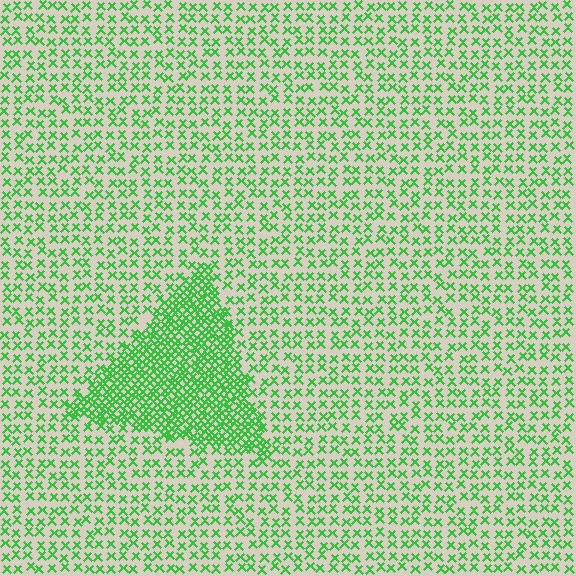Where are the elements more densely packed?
The elements are more densely packed inside the triangle boundary.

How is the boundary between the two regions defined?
The boundary is defined by a change in element density (approximately 2.6x ratio). All elements are the same color, size, and shape.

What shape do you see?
I see a triangle.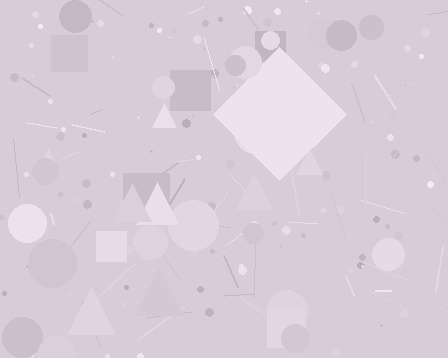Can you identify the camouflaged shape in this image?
The camouflaged shape is a diamond.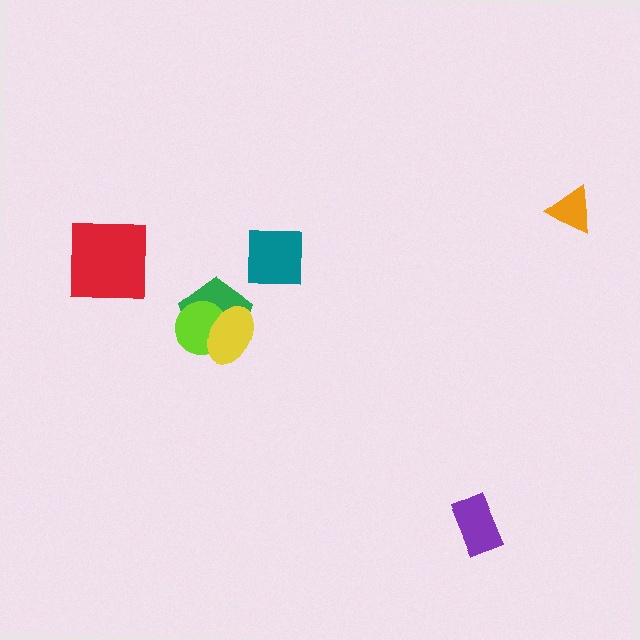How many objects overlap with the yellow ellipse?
2 objects overlap with the yellow ellipse.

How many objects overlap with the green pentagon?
2 objects overlap with the green pentagon.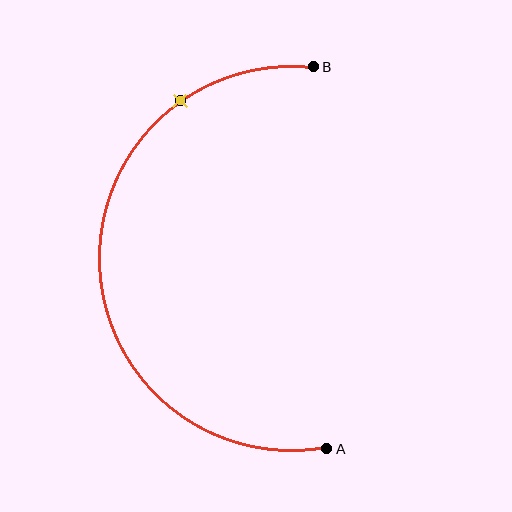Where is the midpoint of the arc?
The arc midpoint is the point on the curve farthest from the straight line joining A and B. It sits to the left of that line.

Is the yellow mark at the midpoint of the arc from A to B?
No. The yellow mark lies on the arc but is closer to endpoint B. The arc midpoint would be at the point on the curve equidistant along the arc from both A and B.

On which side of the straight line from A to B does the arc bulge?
The arc bulges to the left of the straight line connecting A and B.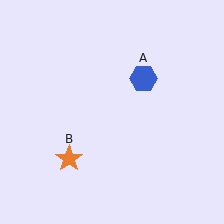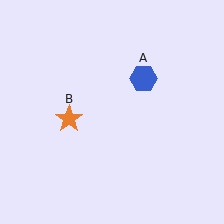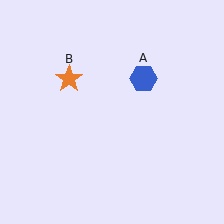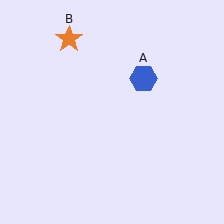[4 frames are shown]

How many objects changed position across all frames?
1 object changed position: orange star (object B).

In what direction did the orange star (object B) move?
The orange star (object B) moved up.